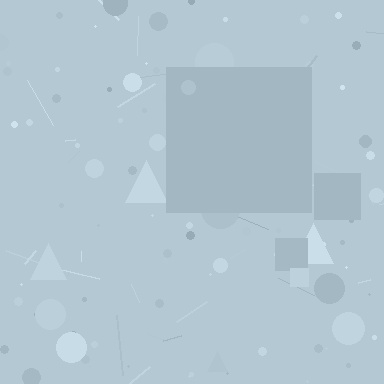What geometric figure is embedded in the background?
A square is embedded in the background.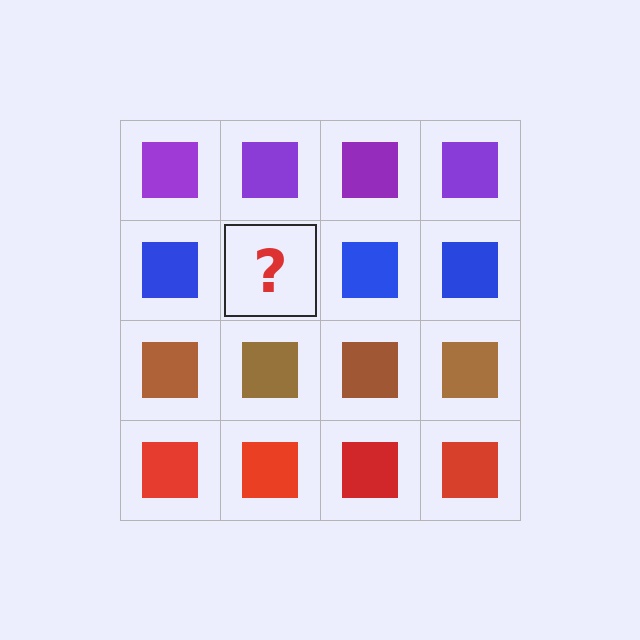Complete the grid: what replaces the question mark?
The question mark should be replaced with a blue square.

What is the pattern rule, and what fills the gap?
The rule is that each row has a consistent color. The gap should be filled with a blue square.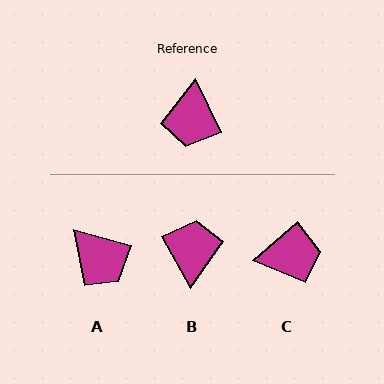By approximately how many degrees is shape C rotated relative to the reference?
Approximately 106 degrees counter-clockwise.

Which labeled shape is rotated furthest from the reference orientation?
B, about 177 degrees away.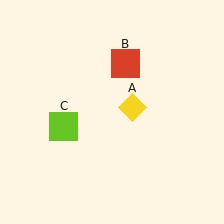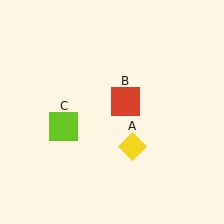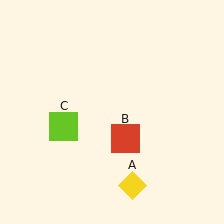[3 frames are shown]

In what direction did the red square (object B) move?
The red square (object B) moved down.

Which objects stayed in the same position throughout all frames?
Lime square (object C) remained stationary.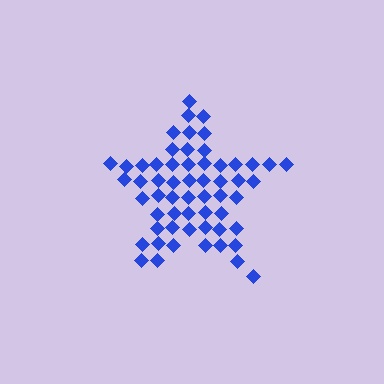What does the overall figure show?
The overall figure shows a star.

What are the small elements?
The small elements are diamonds.